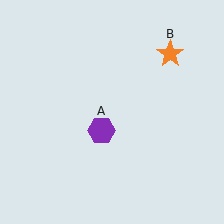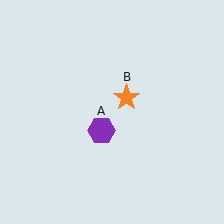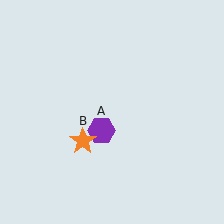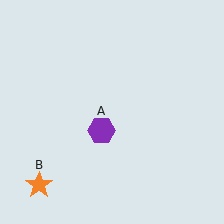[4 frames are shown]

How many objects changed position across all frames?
1 object changed position: orange star (object B).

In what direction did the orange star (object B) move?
The orange star (object B) moved down and to the left.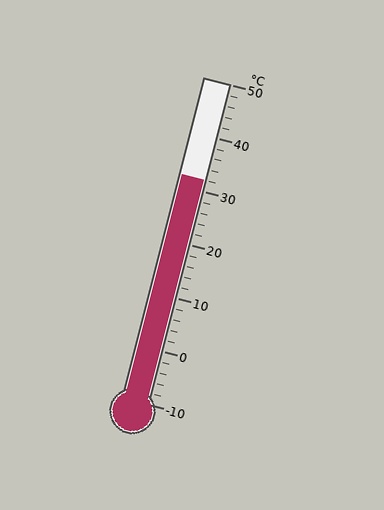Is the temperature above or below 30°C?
The temperature is above 30°C.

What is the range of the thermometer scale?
The thermometer scale ranges from -10°C to 50°C.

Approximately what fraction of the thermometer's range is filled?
The thermometer is filled to approximately 70% of its range.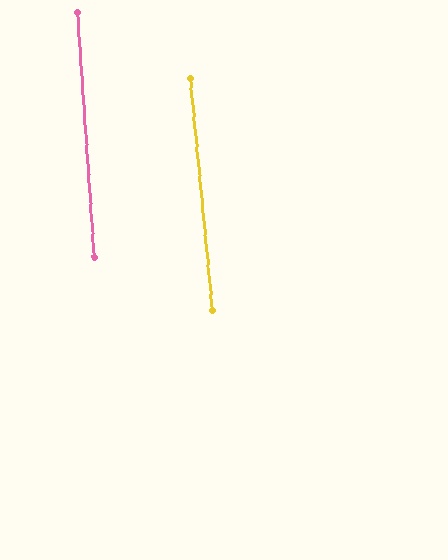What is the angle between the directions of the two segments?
Approximately 2 degrees.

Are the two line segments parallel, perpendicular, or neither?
Parallel — their directions differ by only 1.7°.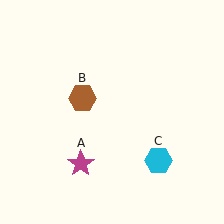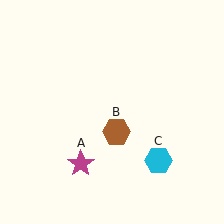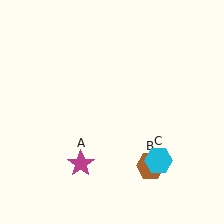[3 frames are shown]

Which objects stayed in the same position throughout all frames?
Magenta star (object A) and cyan hexagon (object C) remained stationary.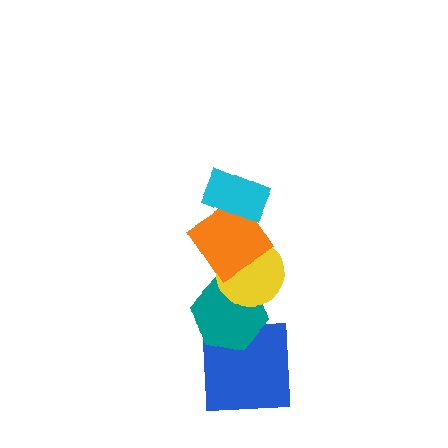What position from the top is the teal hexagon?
The teal hexagon is 4th from the top.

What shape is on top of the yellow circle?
The orange diamond is on top of the yellow circle.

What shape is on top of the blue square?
The teal hexagon is on top of the blue square.